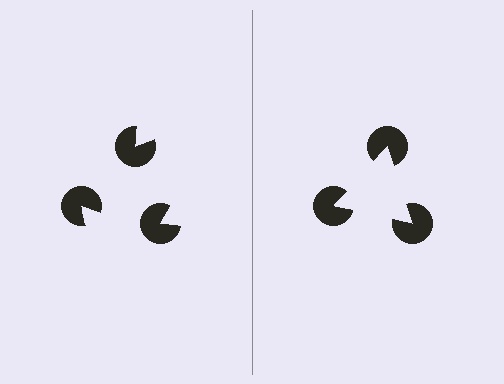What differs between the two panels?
The pac-man discs are positioned identically on both sides; only the wedge orientations differ. On the right they align to a triangle; on the left they are misaligned.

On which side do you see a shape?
An illusory triangle appears on the right side. On the left side the wedge cuts are rotated, so no coherent shape forms.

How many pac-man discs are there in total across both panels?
6 — 3 on each side.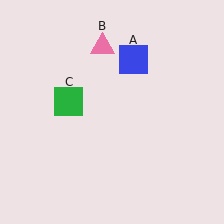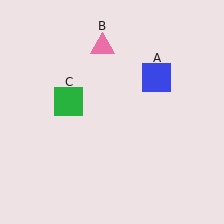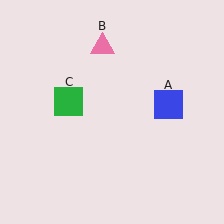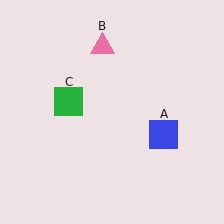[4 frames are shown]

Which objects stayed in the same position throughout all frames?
Pink triangle (object B) and green square (object C) remained stationary.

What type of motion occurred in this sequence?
The blue square (object A) rotated clockwise around the center of the scene.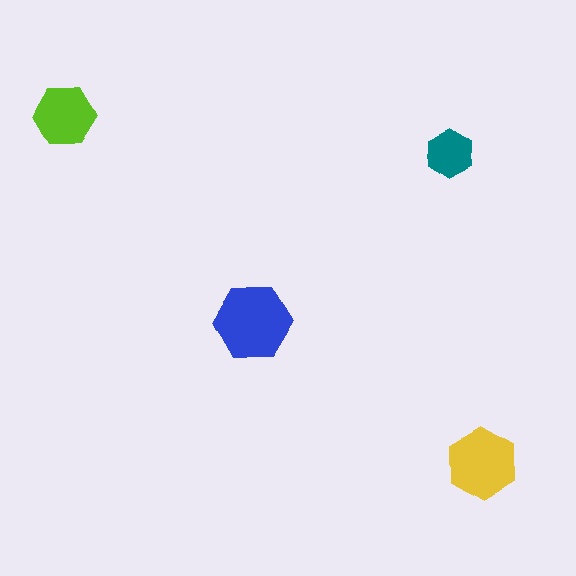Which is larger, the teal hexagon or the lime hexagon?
The lime one.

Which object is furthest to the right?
The yellow hexagon is rightmost.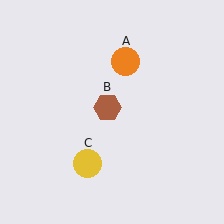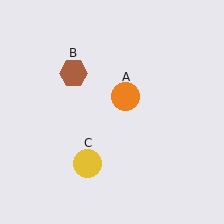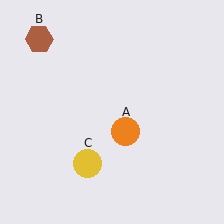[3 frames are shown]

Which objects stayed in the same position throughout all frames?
Yellow circle (object C) remained stationary.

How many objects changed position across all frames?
2 objects changed position: orange circle (object A), brown hexagon (object B).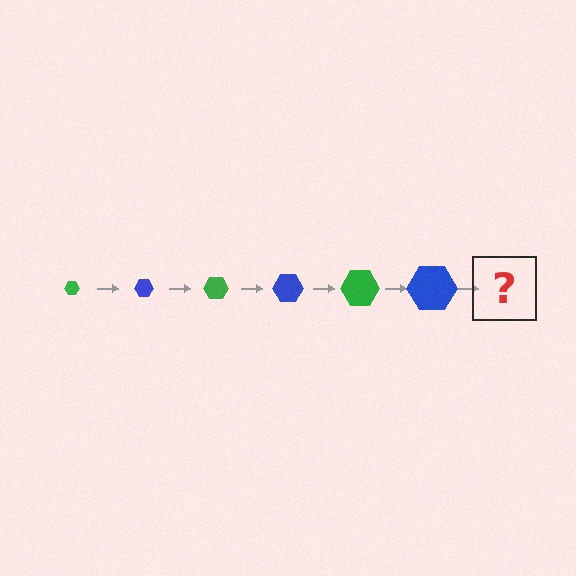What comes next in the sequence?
The next element should be a green hexagon, larger than the previous one.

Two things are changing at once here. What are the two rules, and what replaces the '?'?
The two rules are that the hexagon grows larger each step and the color cycles through green and blue. The '?' should be a green hexagon, larger than the previous one.